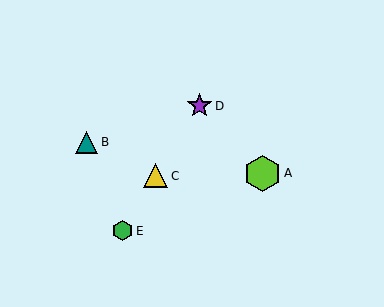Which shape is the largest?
The lime hexagon (labeled A) is the largest.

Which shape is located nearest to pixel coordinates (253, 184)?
The lime hexagon (labeled A) at (263, 173) is nearest to that location.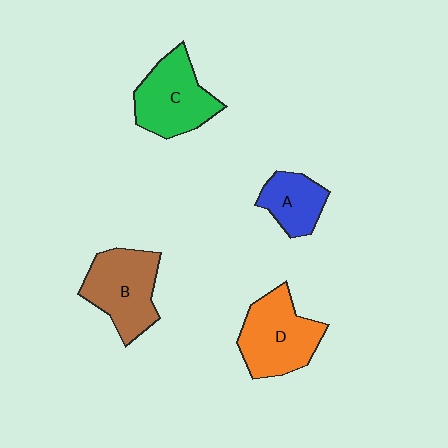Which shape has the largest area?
Shape D (orange).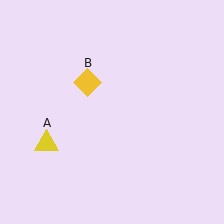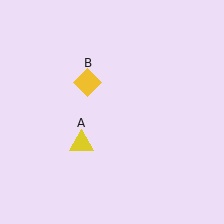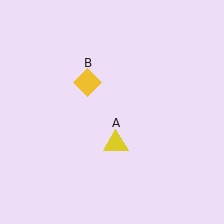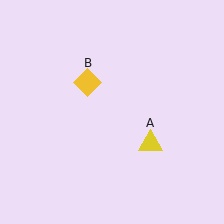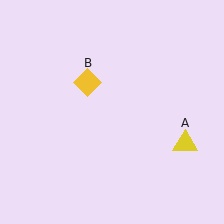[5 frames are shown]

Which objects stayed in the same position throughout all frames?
Yellow diamond (object B) remained stationary.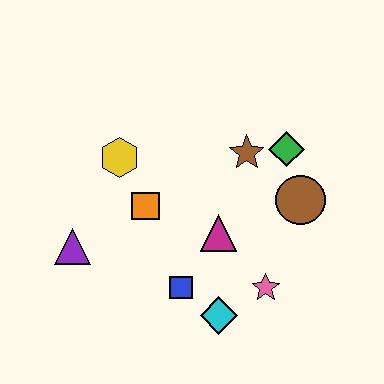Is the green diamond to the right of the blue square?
Yes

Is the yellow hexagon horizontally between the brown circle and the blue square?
No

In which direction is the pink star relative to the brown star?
The pink star is below the brown star.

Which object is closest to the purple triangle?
The orange square is closest to the purple triangle.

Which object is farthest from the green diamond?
The purple triangle is farthest from the green diamond.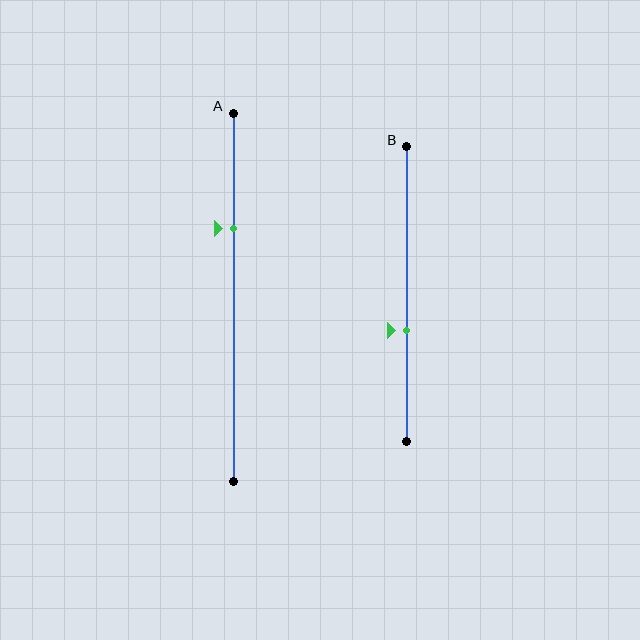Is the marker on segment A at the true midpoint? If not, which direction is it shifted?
No, the marker on segment A is shifted upward by about 19% of the segment length.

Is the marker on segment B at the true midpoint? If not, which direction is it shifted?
No, the marker on segment B is shifted downward by about 12% of the segment length.